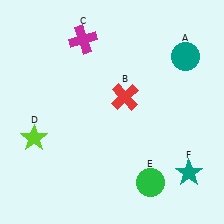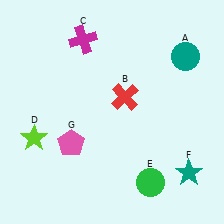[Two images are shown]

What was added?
A pink pentagon (G) was added in Image 2.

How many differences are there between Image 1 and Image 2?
There is 1 difference between the two images.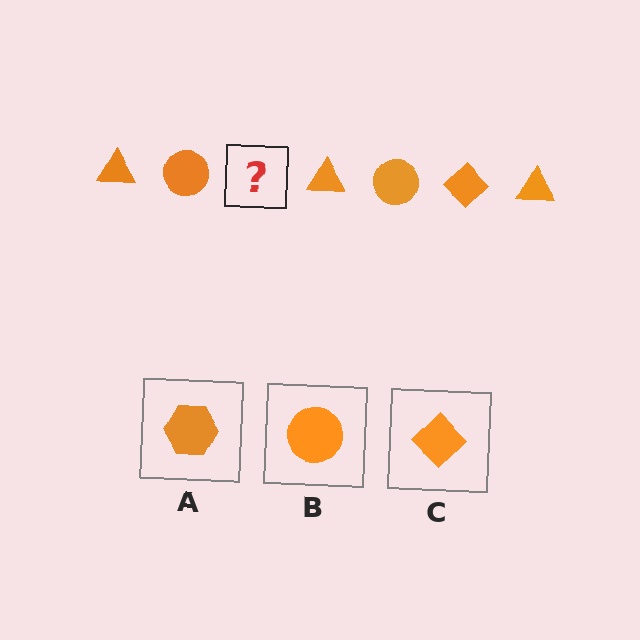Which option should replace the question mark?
Option C.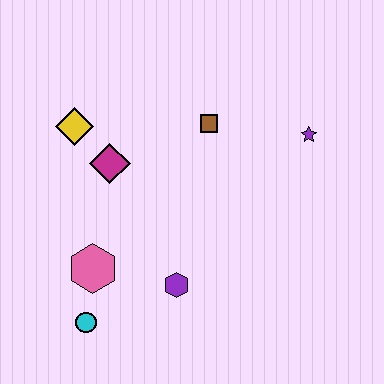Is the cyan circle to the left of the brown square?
Yes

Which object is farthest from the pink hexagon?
The purple star is farthest from the pink hexagon.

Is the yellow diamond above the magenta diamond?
Yes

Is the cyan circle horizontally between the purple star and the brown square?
No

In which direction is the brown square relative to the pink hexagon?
The brown square is above the pink hexagon.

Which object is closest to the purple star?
The brown square is closest to the purple star.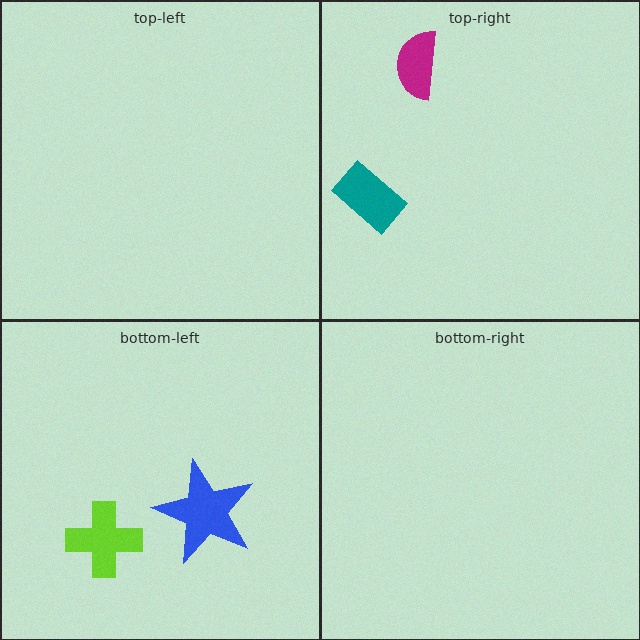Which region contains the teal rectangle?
The top-right region.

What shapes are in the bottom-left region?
The blue star, the lime cross.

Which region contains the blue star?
The bottom-left region.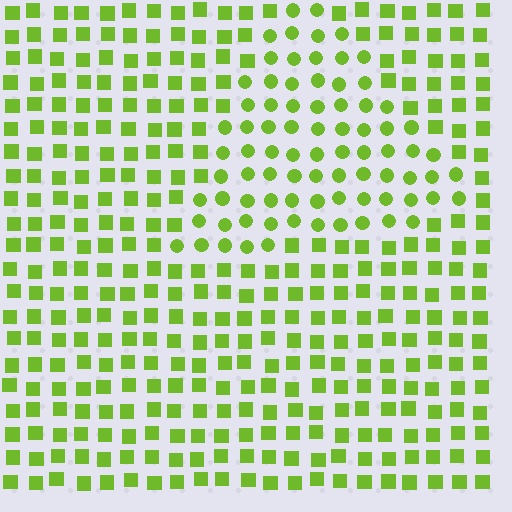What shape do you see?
I see a triangle.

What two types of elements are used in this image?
The image uses circles inside the triangle region and squares outside it.